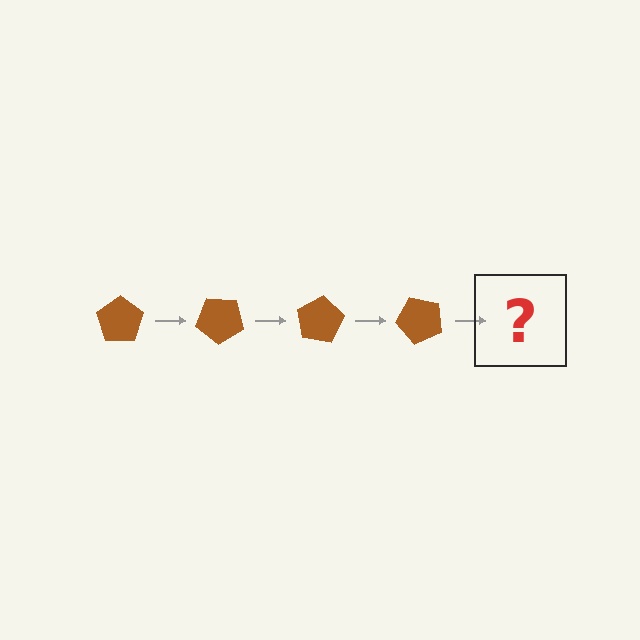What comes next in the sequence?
The next element should be a brown pentagon rotated 160 degrees.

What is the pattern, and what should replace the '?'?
The pattern is that the pentagon rotates 40 degrees each step. The '?' should be a brown pentagon rotated 160 degrees.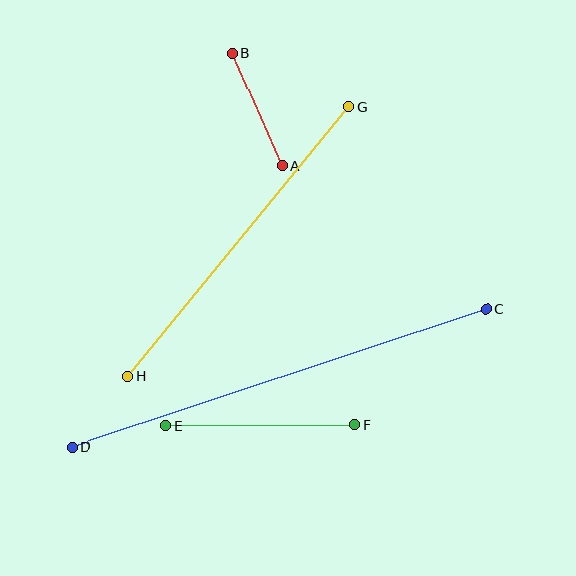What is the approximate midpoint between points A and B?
The midpoint is at approximately (257, 109) pixels.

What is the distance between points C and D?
The distance is approximately 436 pixels.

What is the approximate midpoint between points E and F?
The midpoint is at approximately (261, 425) pixels.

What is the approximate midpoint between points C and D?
The midpoint is at approximately (279, 378) pixels.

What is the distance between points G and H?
The distance is approximately 349 pixels.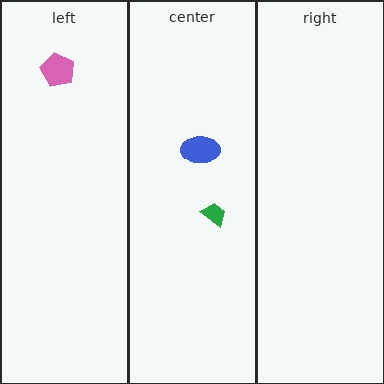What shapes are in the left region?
The pink pentagon.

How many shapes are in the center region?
2.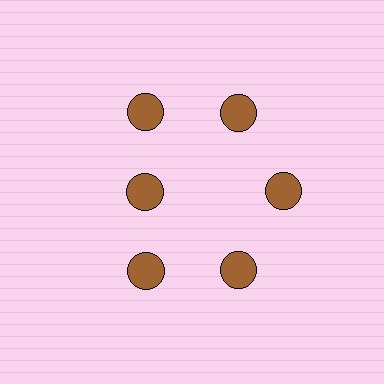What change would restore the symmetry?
The symmetry would be restored by moving it outward, back onto the ring so that all 6 circles sit at equal angles and equal distance from the center.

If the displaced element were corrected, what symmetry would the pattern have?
It would have 6-fold rotational symmetry — the pattern would map onto itself every 60 degrees.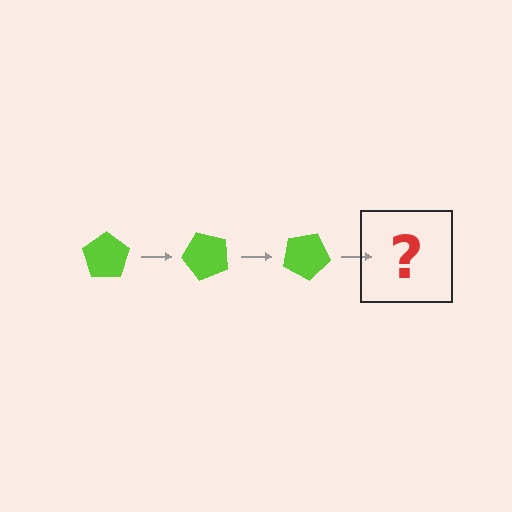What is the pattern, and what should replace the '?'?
The pattern is that the pentagon rotates 50 degrees each step. The '?' should be a lime pentagon rotated 150 degrees.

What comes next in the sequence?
The next element should be a lime pentagon rotated 150 degrees.